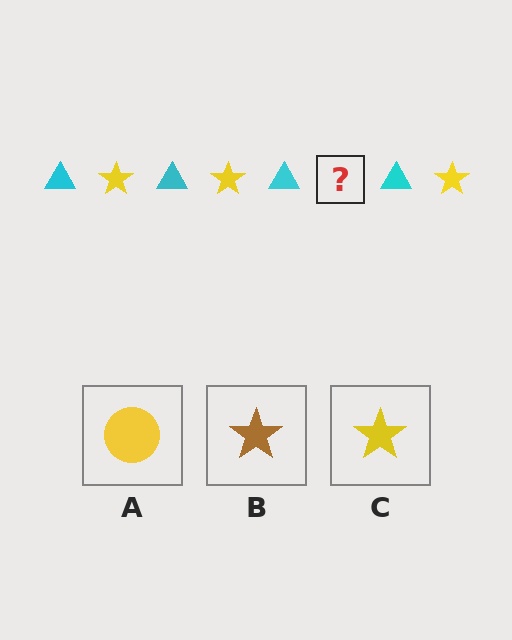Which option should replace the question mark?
Option C.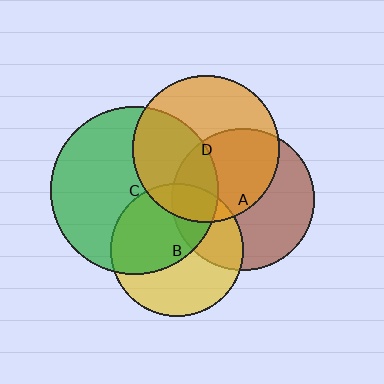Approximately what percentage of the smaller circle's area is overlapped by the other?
Approximately 50%.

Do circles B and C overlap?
Yes.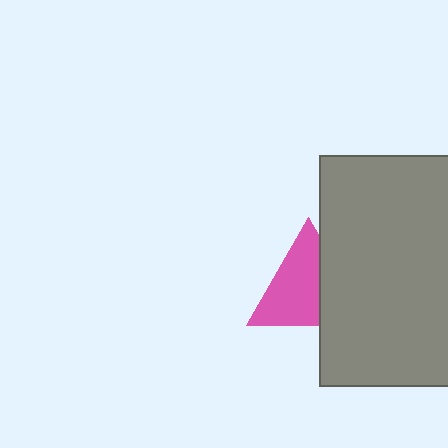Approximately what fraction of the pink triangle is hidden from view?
Roughly 34% of the pink triangle is hidden behind the gray rectangle.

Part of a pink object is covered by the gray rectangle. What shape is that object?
It is a triangle.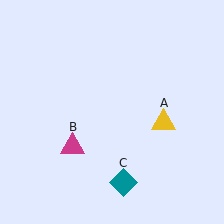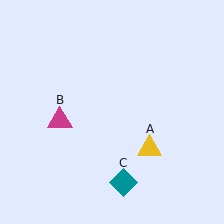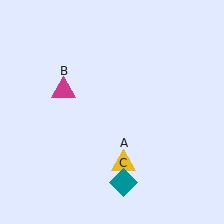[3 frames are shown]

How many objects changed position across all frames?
2 objects changed position: yellow triangle (object A), magenta triangle (object B).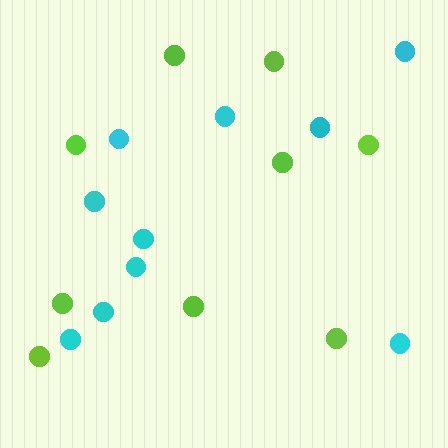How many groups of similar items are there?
There are 2 groups: one group of lime circles (9) and one group of cyan circles (10).